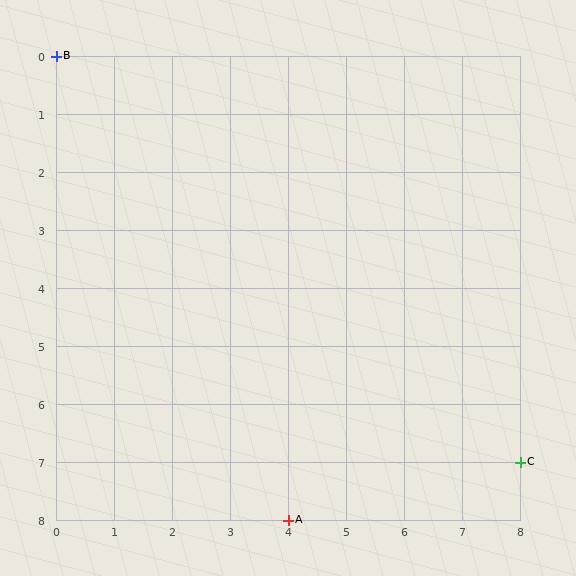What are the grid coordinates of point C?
Point C is at grid coordinates (8, 7).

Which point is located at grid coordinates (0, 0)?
Point B is at (0, 0).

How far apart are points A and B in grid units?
Points A and B are 4 columns and 8 rows apart (about 8.9 grid units diagonally).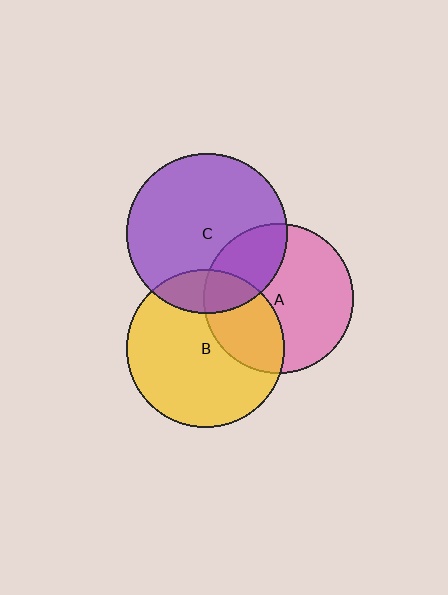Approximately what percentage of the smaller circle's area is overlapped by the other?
Approximately 30%.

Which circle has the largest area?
Circle C (purple).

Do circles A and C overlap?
Yes.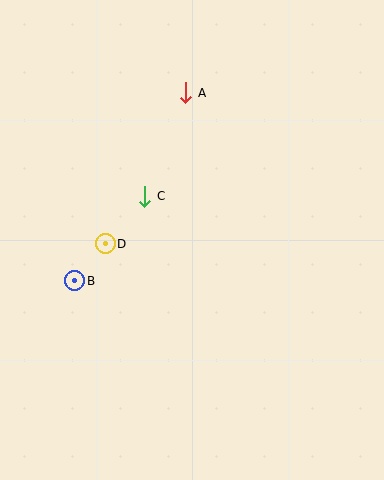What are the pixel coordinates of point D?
Point D is at (105, 244).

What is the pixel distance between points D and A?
The distance between D and A is 171 pixels.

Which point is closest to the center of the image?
Point C at (145, 196) is closest to the center.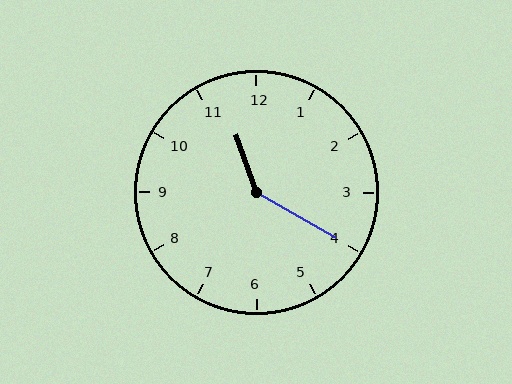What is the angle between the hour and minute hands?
Approximately 140 degrees.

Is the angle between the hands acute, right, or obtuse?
It is obtuse.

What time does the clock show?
11:20.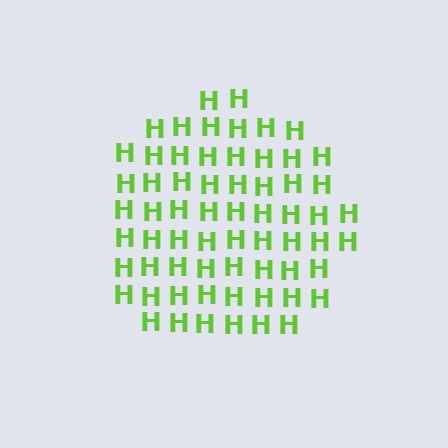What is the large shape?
The large shape is a circle.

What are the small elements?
The small elements are letter H's.